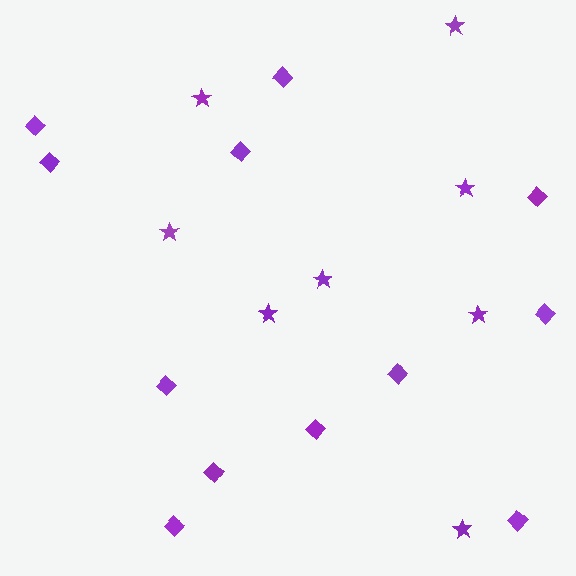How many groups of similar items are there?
There are 2 groups: one group of diamonds (12) and one group of stars (8).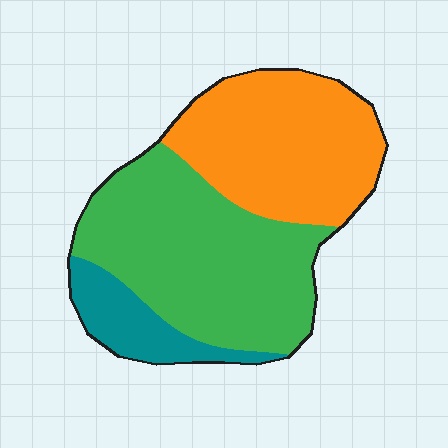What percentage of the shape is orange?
Orange takes up about three eighths (3/8) of the shape.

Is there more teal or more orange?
Orange.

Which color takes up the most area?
Green, at roughly 50%.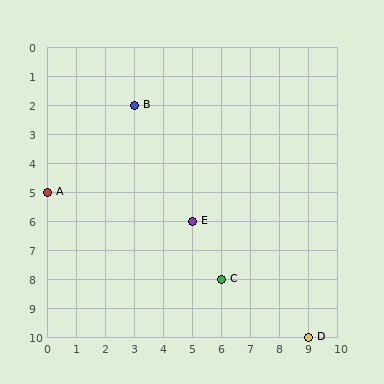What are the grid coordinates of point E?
Point E is at grid coordinates (5, 6).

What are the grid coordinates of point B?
Point B is at grid coordinates (3, 2).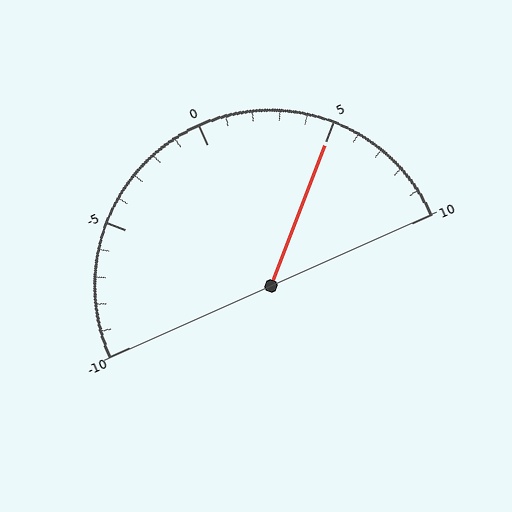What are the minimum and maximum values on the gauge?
The gauge ranges from -10 to 10.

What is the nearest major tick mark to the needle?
The nearest major tick mark is 5.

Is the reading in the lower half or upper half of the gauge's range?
The reading is in the upper half of the range (-10 to 10).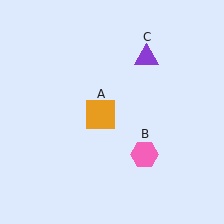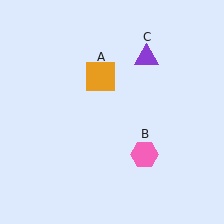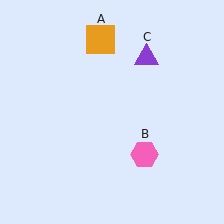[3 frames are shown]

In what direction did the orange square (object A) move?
The orange square (object A) moved up.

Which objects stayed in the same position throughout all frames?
Pink hexagon (object B) and purple triangle (object C) remained stationary.